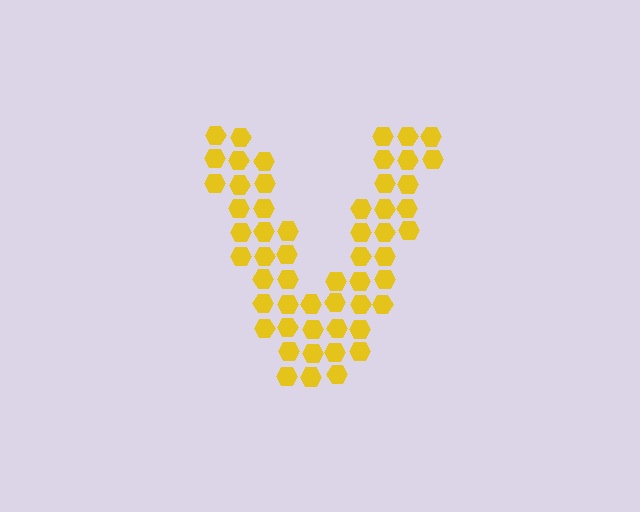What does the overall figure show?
The overall figure shows the letter V.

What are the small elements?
The small elements are hexagons.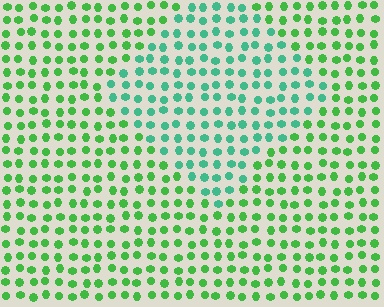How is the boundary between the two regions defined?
The boundary is defined purely by a slight shift in hue (about 37 degrees). Spacing, size, and orientation are identical on both sides.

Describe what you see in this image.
The image is filled with small green elements in a uniform arrangement. A diamond-shaped region is visible where the elements are tinted to a slightly different hue, forming a subtle color boundary.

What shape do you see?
I see a diamond.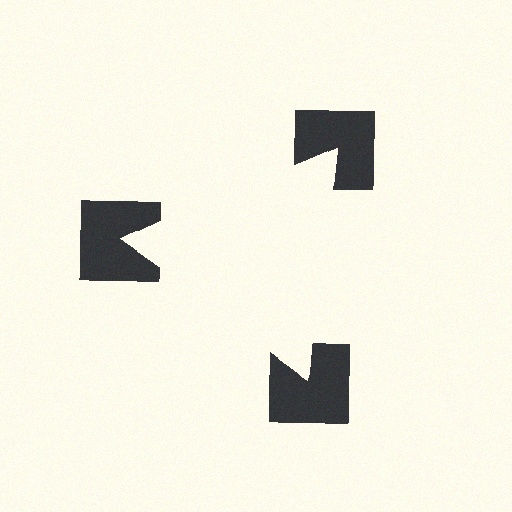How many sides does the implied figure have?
3 sides.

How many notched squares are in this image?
There are 3 — one at each vertex of the illusory triangle.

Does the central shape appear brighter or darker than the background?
It typically appears slightly brighter than the background, even though no actual brightness change is drawn.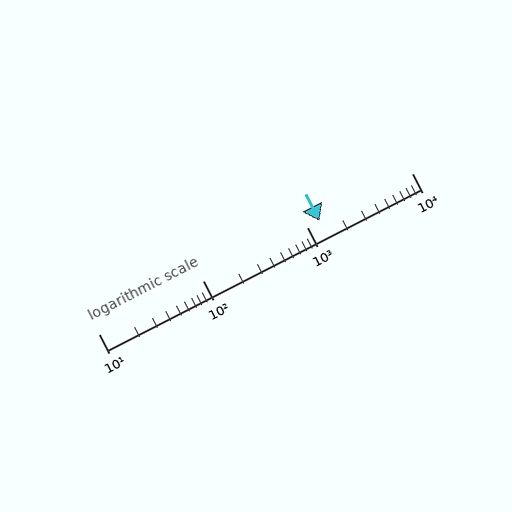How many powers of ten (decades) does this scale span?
The scale spans 3 decades, from 10 to 10000.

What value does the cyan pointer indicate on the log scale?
The pointer indicates approximately 1300.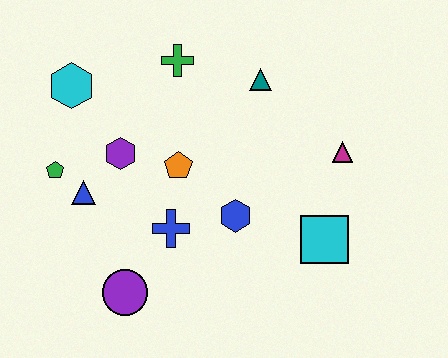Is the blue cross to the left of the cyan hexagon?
No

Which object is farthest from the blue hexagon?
The cyan hexagon is farthest from the blue hexagon.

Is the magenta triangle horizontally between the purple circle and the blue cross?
No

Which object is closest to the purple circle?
The blue cross is closest to the purple circle.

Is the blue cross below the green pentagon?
Yes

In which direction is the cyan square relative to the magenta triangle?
The cyan square is below the magenta triangle.